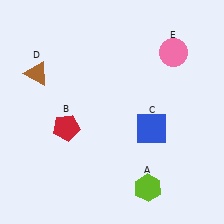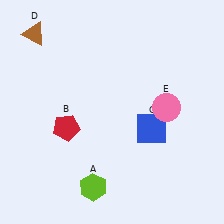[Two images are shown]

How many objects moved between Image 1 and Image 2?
3 objects moved between the two images.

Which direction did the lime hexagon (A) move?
The lime hexagon (A) moved left.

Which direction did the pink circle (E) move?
The pink circle (E) moved down.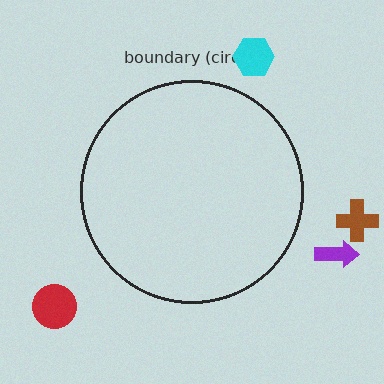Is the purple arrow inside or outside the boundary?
Outside.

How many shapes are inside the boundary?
0 inside, 4 outside.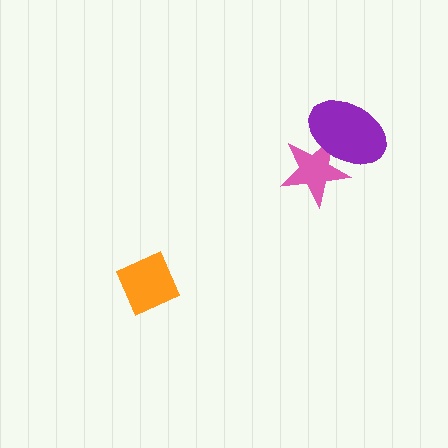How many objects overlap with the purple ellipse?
1 object overlaps with the purple ellipse.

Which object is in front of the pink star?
The purple ellipse is in front of the pink star.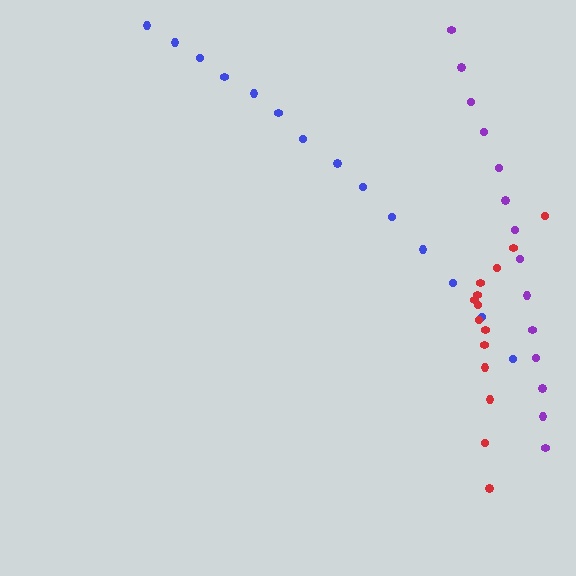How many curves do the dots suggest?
There are 3 distinct paths.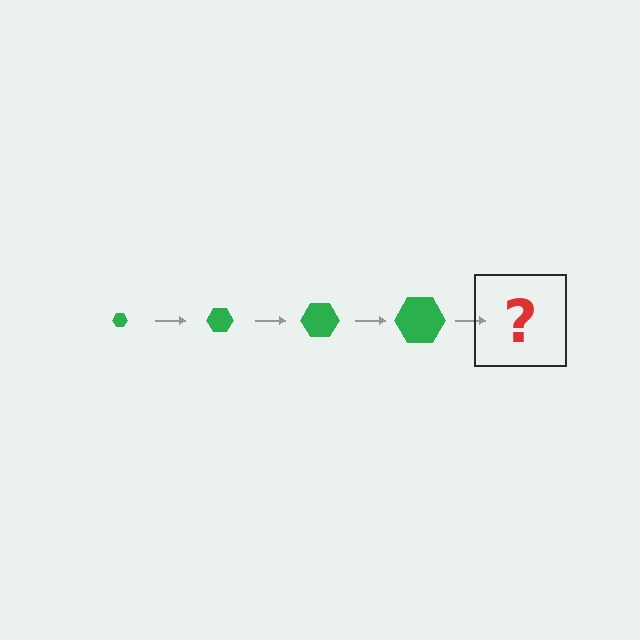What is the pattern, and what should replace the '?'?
The pattern is that the hexagon gets progressively larger each step. The '?' should be a green hexagon, larger than the previous one.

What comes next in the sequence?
The next element should be a green hexagon, larger than the previous one.